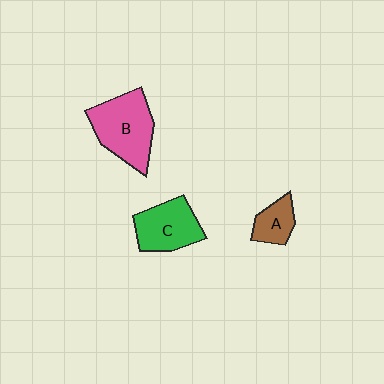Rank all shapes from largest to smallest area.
From largest to smallest: B (pink), C (green), A (brown).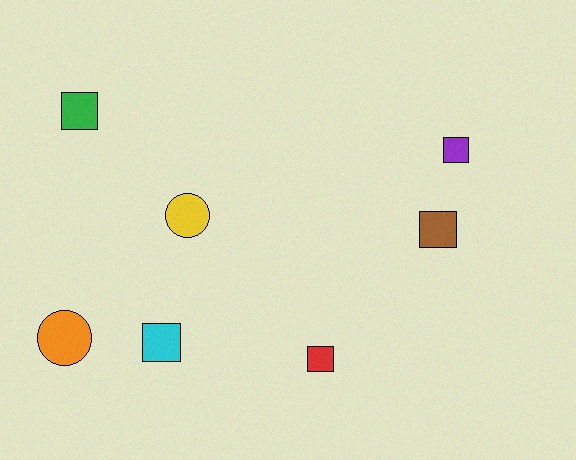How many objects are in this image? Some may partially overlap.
There are 7 objects.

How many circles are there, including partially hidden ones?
There are 2 circles.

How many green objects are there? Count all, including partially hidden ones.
There is 1 green object.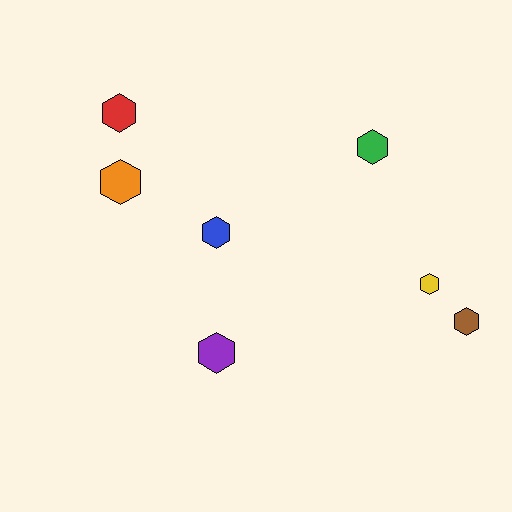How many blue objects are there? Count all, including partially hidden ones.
There is 1 blue object.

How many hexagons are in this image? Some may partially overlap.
There are 7 hexagons.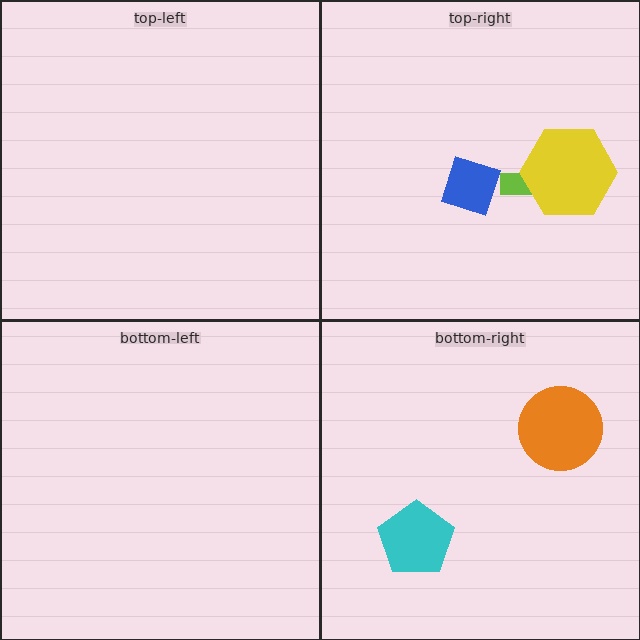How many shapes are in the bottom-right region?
2.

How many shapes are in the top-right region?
3.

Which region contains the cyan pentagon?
The bottom-right region.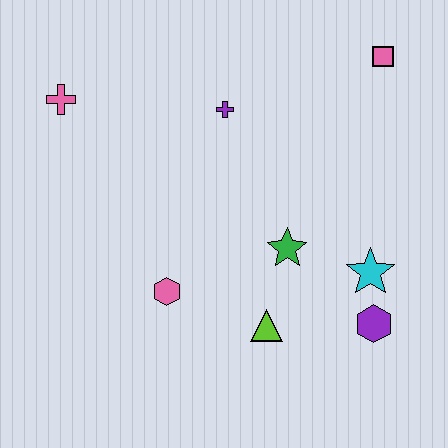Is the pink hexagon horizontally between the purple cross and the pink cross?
Yes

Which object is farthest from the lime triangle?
The pink cross is farthest from the lime triangle.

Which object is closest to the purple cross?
The green star is closest to the purple cross.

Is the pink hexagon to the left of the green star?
Yes